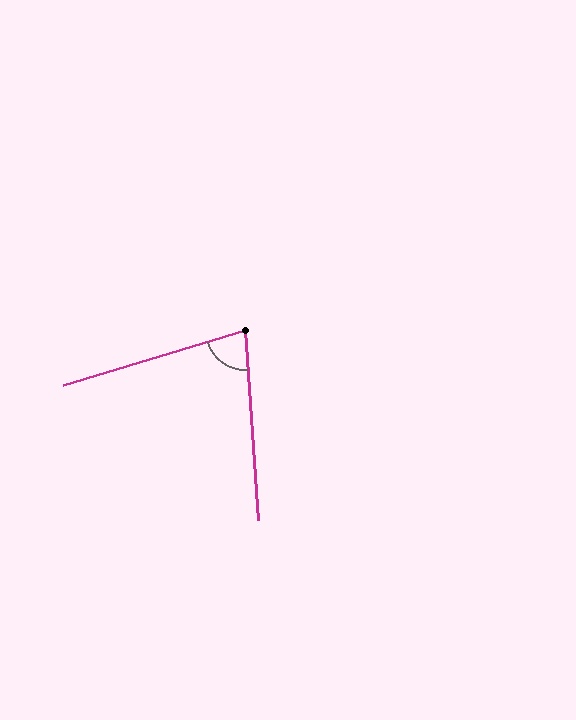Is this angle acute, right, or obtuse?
It is acute.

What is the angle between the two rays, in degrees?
Approximately 77 degrees.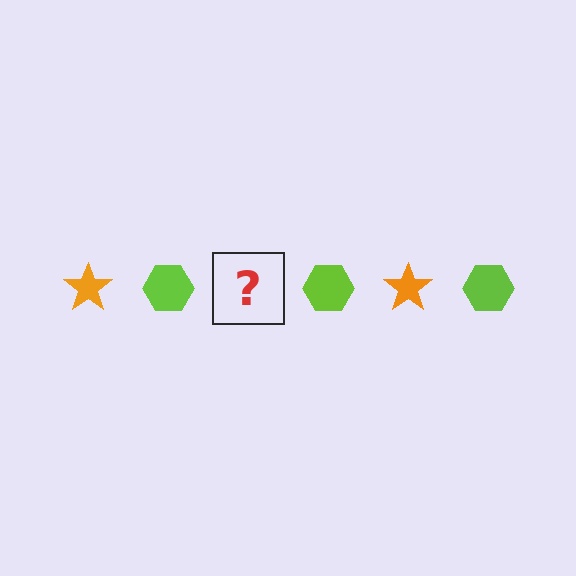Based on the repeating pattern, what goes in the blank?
The blank should be an orange star.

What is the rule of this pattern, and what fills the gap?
The rule is that the pattern alternates between orange star and lime hexagon. The gap should be filled with an orange star.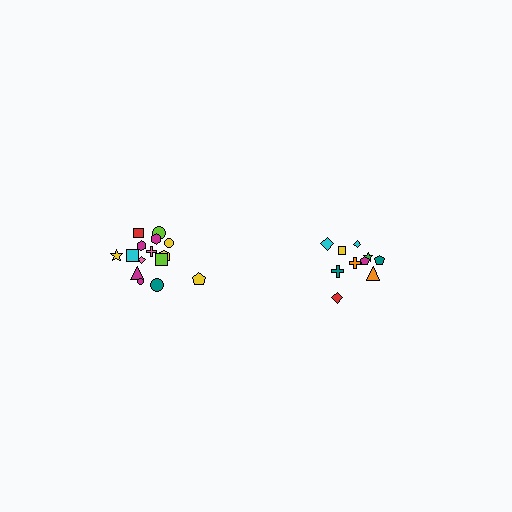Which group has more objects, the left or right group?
The left group.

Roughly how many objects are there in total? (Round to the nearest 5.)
Roughly 25 objects in total.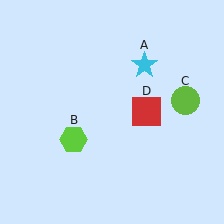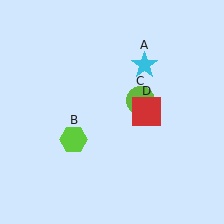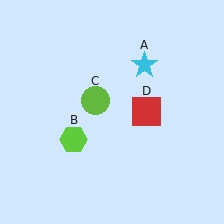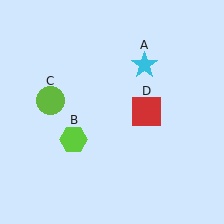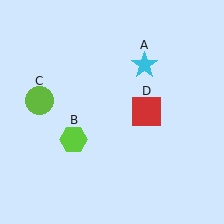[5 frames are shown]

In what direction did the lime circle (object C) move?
The lime circle (object C) moved left.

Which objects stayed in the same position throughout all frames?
Cyan star (object A) and lime hexagon (object B) and red square (object D) remained stationary.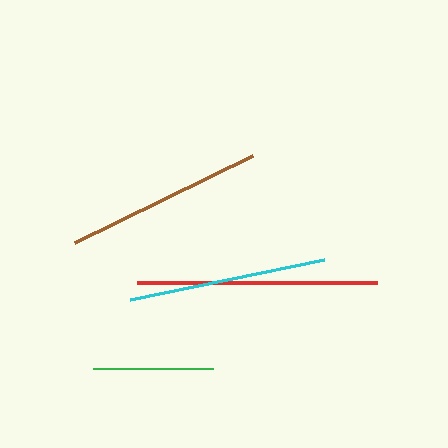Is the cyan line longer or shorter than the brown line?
The brown line is longer than the cyan line.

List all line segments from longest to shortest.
From longest to shortest: red, brown, cyan, green.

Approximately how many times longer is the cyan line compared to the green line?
The cyan line is approximately 1.6 times the length of the green line.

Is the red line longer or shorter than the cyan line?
The red line is longer than the cyan line.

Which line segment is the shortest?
The green line is the shortest at approximately 120 pixels.